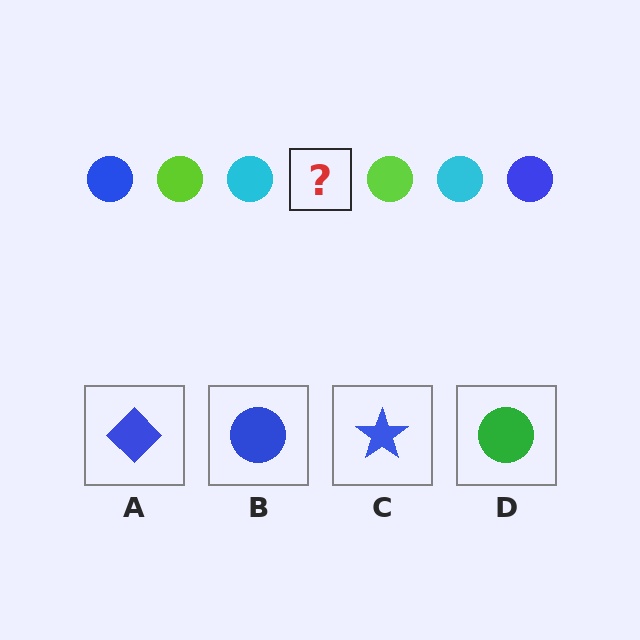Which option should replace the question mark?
Option B.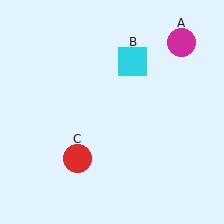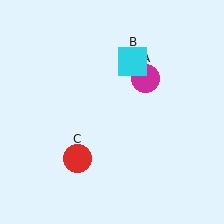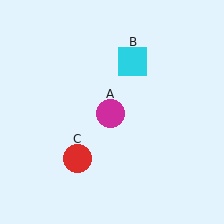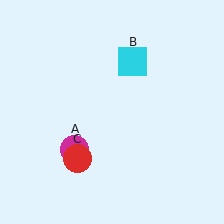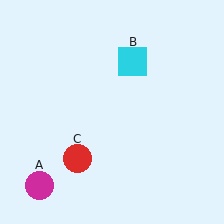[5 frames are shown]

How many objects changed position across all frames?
1 object changed position: magenta circle (object A).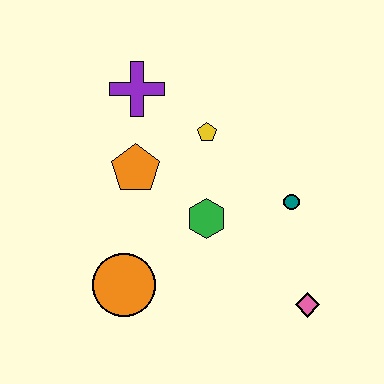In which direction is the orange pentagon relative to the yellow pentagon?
The orange pentagon is to the left of the yellow pentagon.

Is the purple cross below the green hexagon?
No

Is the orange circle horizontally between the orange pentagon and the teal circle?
No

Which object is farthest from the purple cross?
The pink diamond is farthest from the purple cross.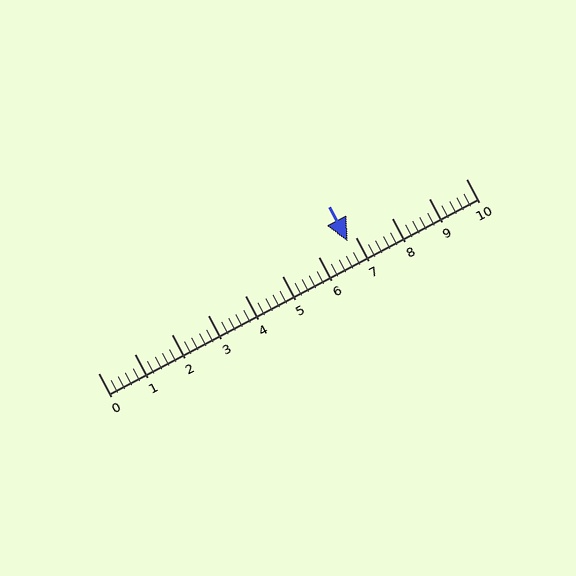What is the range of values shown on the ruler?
The ruler shows values from 0 to 10.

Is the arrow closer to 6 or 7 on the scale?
The arrow is closer to 7.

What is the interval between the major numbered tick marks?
The major tick marks are spaced 1 units apart.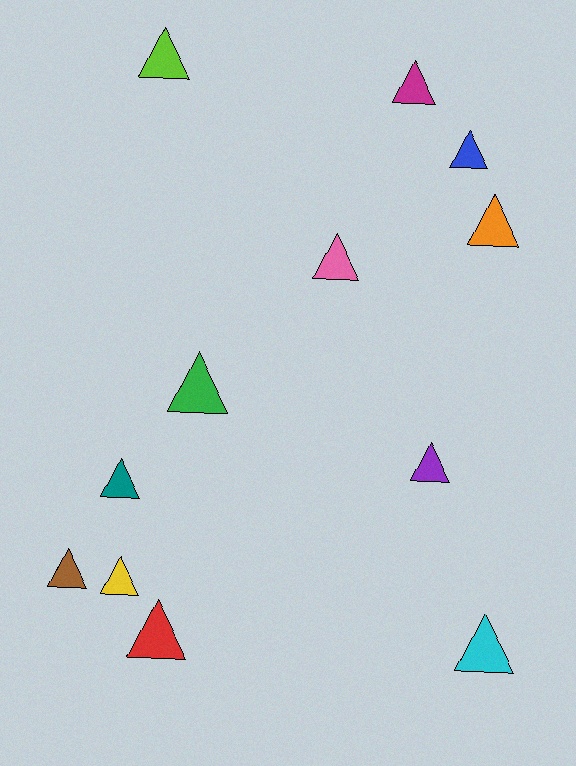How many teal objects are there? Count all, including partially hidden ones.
There is 1 teal object.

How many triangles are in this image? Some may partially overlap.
There are 12 triangles.